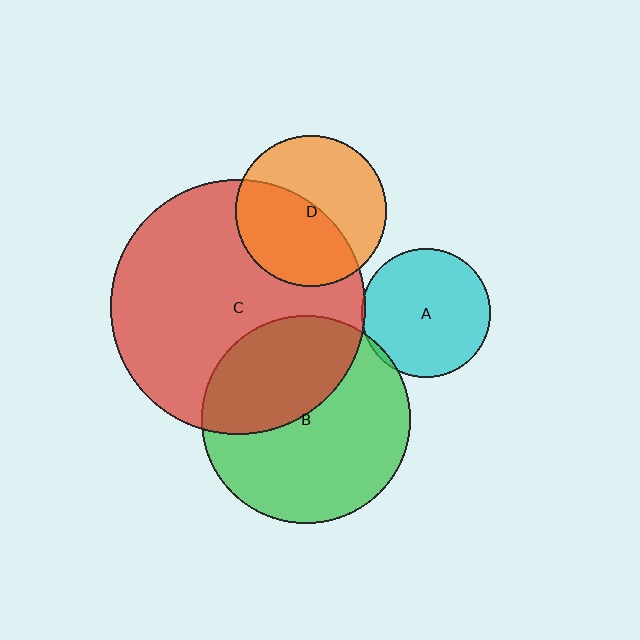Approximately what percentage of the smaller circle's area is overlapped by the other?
Approximately 40%.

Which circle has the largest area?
Circle C (red).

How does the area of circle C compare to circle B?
Approximately 1.5 times.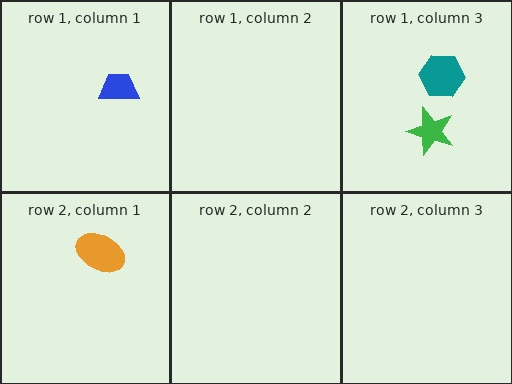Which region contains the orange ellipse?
The row 2, column 1 region.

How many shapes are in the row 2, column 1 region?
1.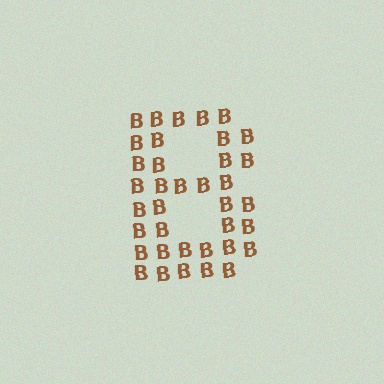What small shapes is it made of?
It is made of small letter B's.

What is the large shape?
The large shape is the letter B.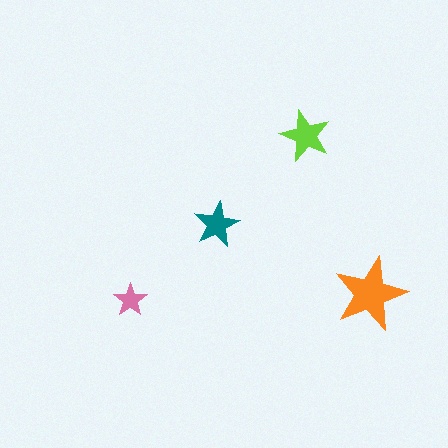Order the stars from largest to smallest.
the orange one, the lime one, the teal one, the pink one.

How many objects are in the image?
There are 4 objects in the image.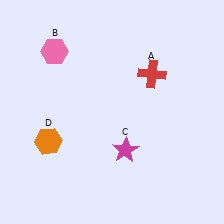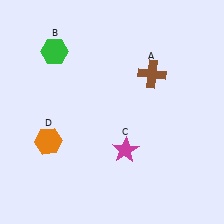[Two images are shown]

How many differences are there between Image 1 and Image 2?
There are 2 differences between the two images.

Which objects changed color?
A changed from red to brown. B changed from pink to green.